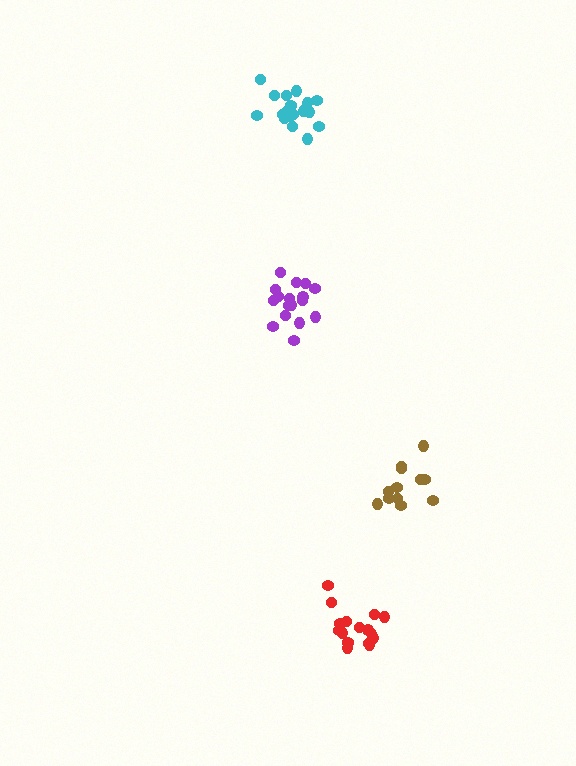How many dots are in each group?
Group 1: 12 dots, Group 2: 18 dots, Group 3: 16 dots, Group 4: 18 dots (64 total).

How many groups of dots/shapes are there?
There are 4 groups.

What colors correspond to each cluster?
The clusters are colored: brown, cyan, red, purple.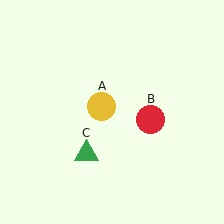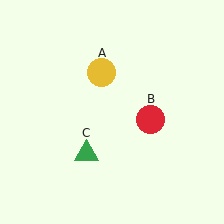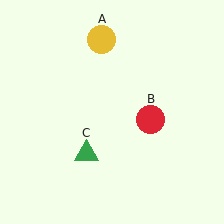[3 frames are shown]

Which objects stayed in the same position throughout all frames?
Red circle (object B) and green triangle (object C) remained stationary.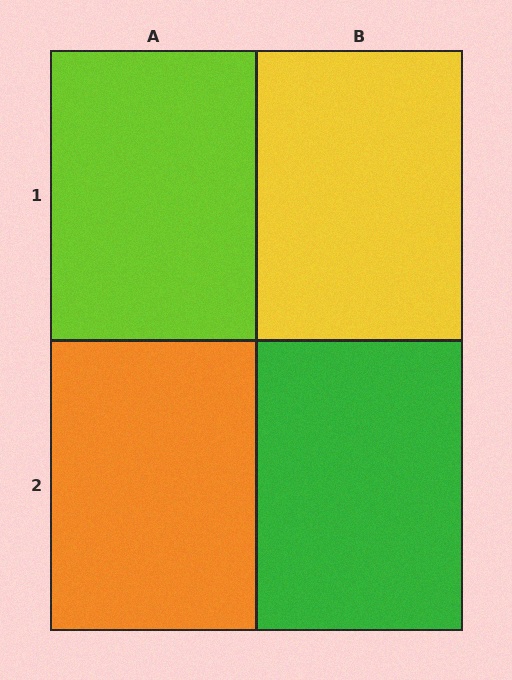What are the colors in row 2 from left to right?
Orange, green.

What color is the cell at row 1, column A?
Lime.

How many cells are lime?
1 cell is lime.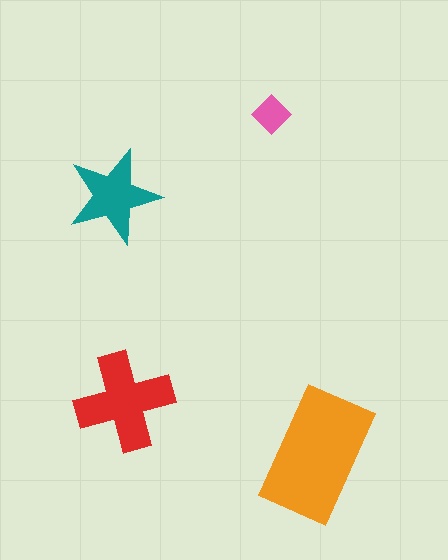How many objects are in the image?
There are 4 objects in the image.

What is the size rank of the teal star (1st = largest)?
3rd.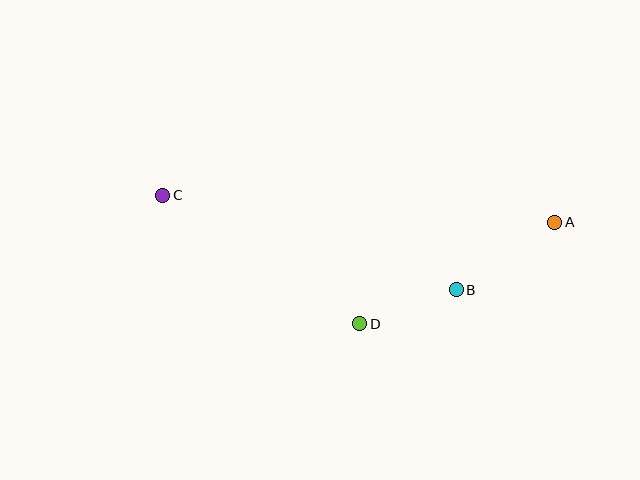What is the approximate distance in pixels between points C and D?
The distance between C and D is approximately 235 pixels.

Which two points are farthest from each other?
Points A and C are farthest from each other.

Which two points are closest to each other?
Points B and D are closest to each other.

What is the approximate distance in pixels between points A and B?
The distance between A and B is approximately 119 pixels.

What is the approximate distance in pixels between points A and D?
The distance between A and D is approximately 220 pixels.